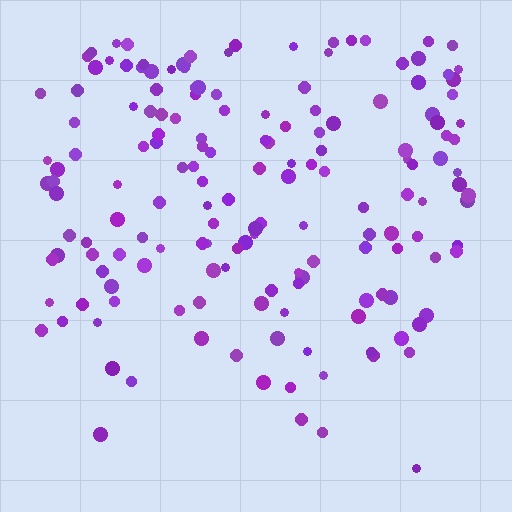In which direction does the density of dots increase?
From bottom to top, with the top side densest.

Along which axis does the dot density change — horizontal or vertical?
Vertical.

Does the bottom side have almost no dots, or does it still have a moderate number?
Still a moderate number, just noticeably fewer than the top.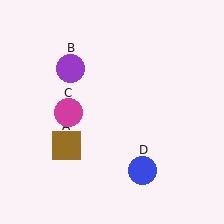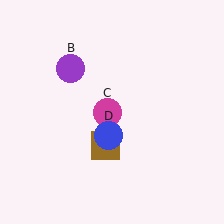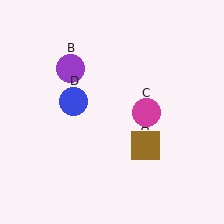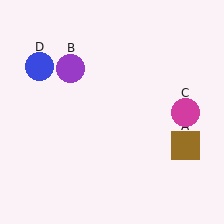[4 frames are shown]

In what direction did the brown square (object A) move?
The brown square (object A) moved right.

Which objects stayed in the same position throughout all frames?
Purple circle (object B) remained stationary.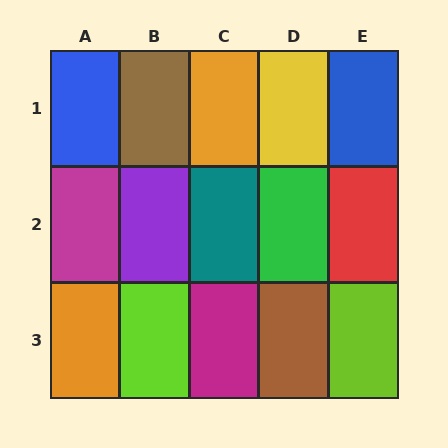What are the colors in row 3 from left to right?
Orange, lime, magenta, brown, lime.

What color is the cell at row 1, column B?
Brown.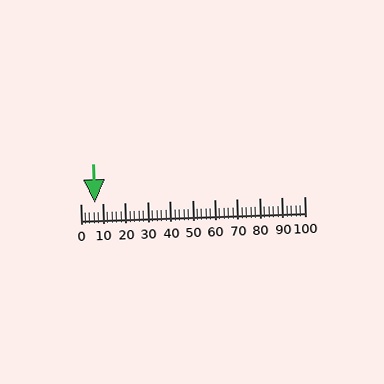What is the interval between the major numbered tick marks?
The major tick marks are spaced 10 units apart.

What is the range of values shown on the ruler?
The ruler shows values from 0 to 100.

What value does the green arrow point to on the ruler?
The green arrow points to approximately 7.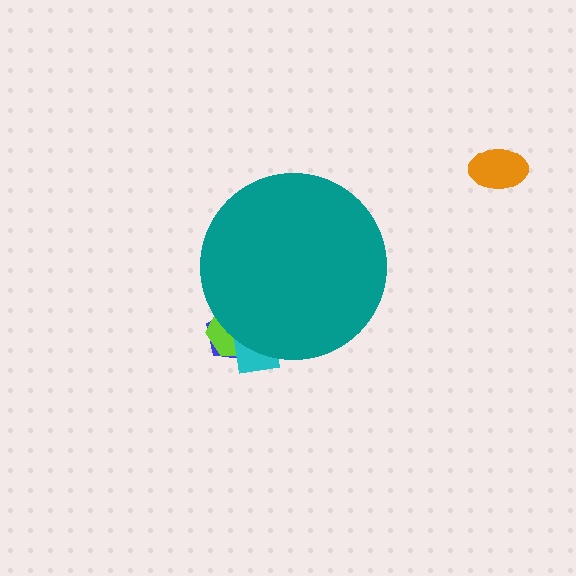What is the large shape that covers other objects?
A teal circle.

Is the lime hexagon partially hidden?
Yes, the lime hexagon is partially hidden behind the teal circle.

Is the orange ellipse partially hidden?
No, the orange ellipse is fully visible.